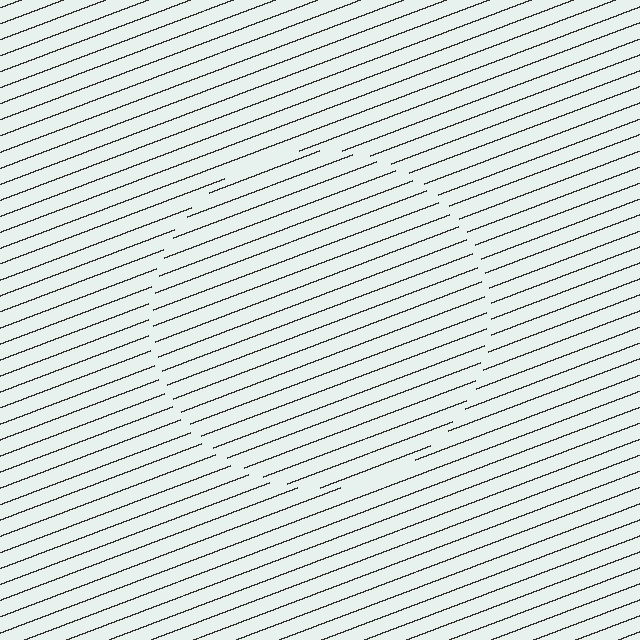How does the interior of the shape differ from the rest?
The interior of the shape contains the same grating, shifted by half a period — the contour is defined by the phase discontinuity where line-ends from the inner and outer gratings abut.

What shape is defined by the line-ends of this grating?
An illusory circle. The interior of the shape contains the same grating, shifted by half a period — the contour is defined by the phase discontinuity where line-ends from the inner and outer gratings abut.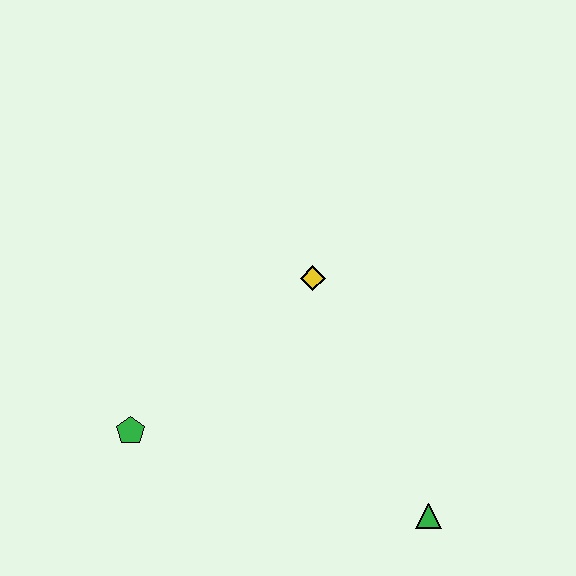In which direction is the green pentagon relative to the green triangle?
The green pentagon is to the left of the green triangle.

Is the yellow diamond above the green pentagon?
Yes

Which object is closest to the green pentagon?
The yellow diamond is closest to the green pentagon.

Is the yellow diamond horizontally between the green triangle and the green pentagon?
Yes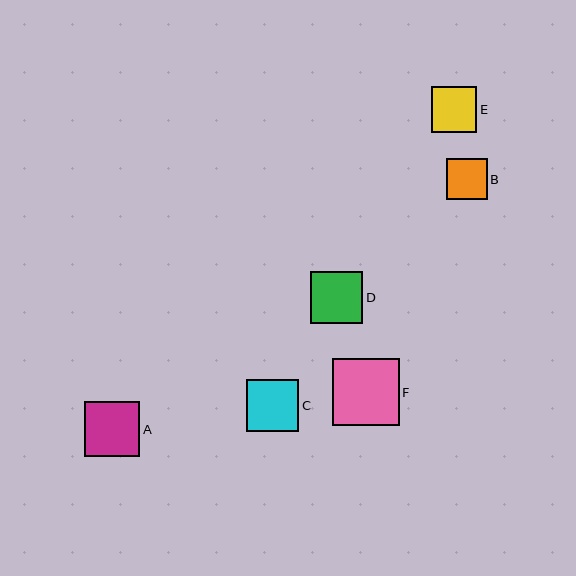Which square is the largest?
Square F is the largest with a size of approximately 67 pixels.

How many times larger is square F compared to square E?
Square F is approximately 1.5 times the size of square E.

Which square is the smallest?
Square B is the smallest with a size of approximately 41 pixels.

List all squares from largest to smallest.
From largest to smallest: F, A, D, C, E, B.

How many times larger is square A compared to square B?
Square A is approximately 1.3 times the size of square B.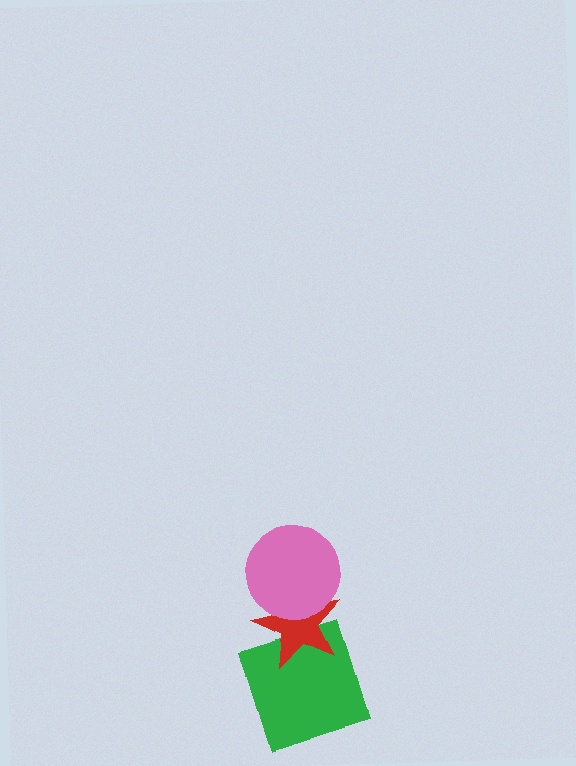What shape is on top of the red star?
The pink circle is on top of the red star.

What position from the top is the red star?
The red star is 2nd from the top.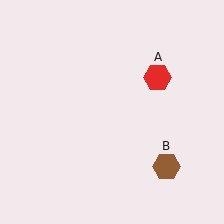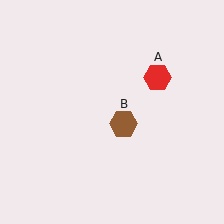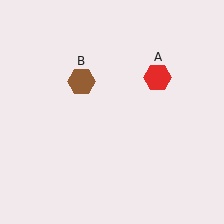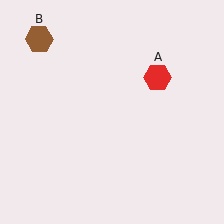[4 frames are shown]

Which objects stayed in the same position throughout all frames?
Red hexagon (object A) remained stationary.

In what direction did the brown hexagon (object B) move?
The brown hexagon (object B) moved up and to the left.